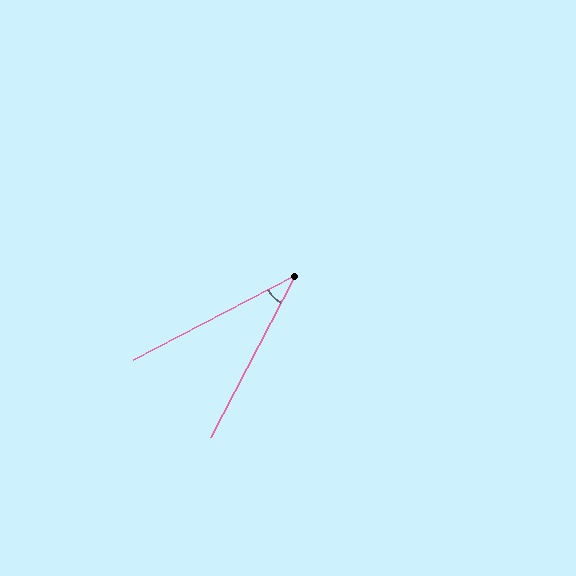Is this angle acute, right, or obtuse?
It is acute.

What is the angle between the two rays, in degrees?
Approximately 35 degrees.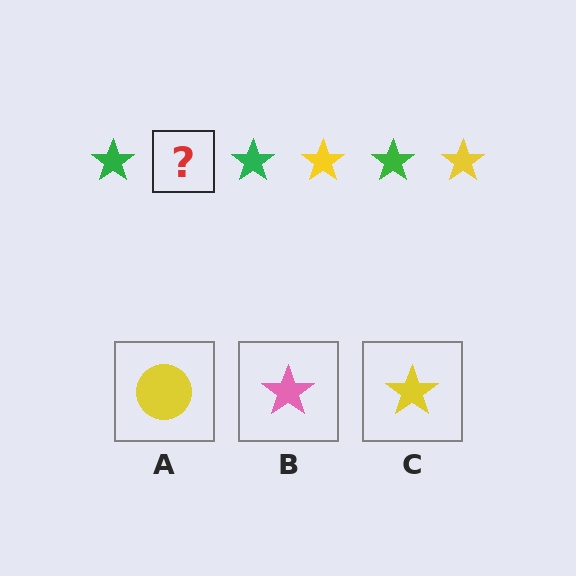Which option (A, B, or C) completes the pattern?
C.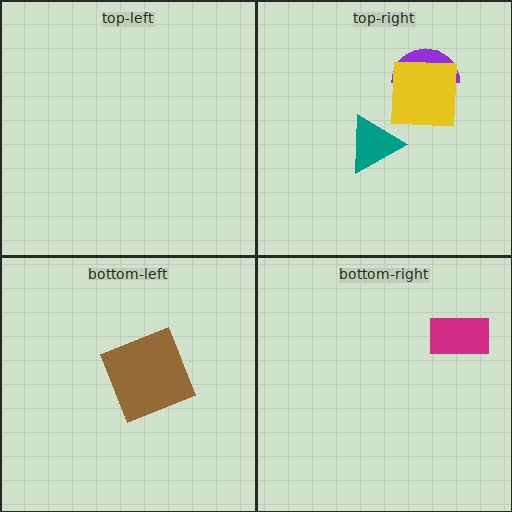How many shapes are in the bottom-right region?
1.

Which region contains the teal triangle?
The top-right region.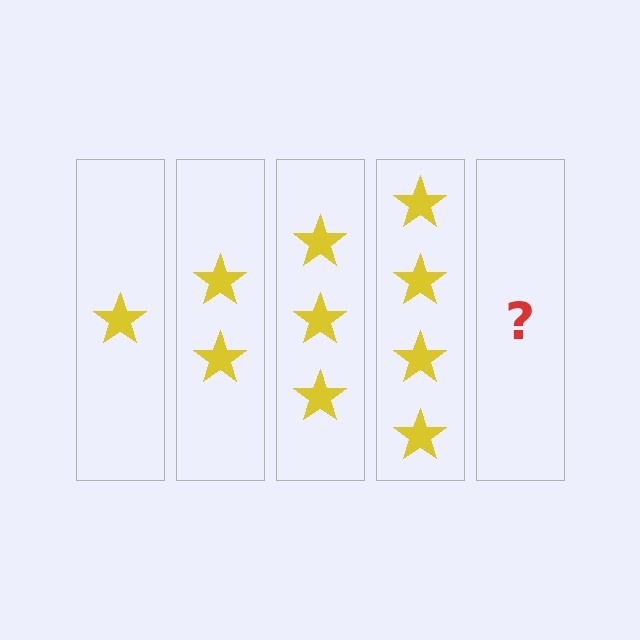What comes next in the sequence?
The next element should be 5 stars.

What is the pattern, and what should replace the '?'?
The pattern is that each step adds one more star. The '?' should be 5 stars.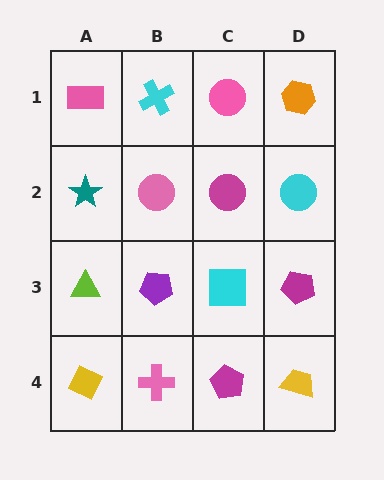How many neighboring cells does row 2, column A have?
3.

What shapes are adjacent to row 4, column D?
A magenta pentagon (row 3, column D), a magenta pentagon (row 4, column C).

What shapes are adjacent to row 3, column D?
A cyan circle (row 2, column D), a yellow trapezoid (row 4, column D), a cyan square (row 3, column C).